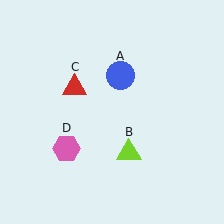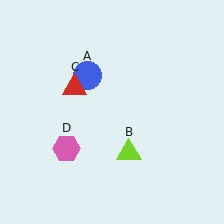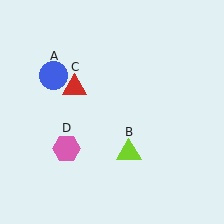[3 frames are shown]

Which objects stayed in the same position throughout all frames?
Lime triangle (object B) and red triangle (object C) and pink hexagon (object D) remained stationary.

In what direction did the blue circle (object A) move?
The blue circle (object A) moved left.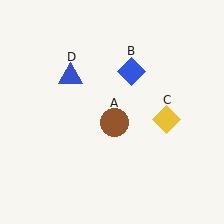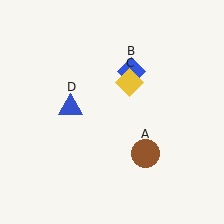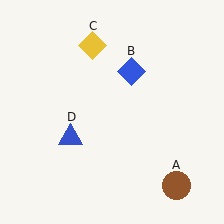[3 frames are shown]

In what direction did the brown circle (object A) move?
The brown circle (object A) moved down and to the right.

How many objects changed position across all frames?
3 objects changed position: brown circle (object A), yellow diamond (object C), blue triangle (object D).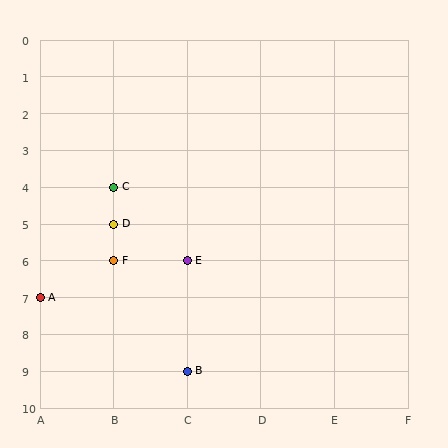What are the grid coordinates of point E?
Point E is at grid coordinates (C, 6).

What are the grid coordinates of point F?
Point F is at grid coordinates (B, 6).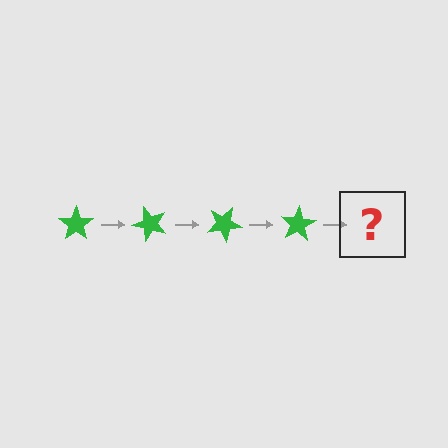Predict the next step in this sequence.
The next step is a green star rotated 200 degrees.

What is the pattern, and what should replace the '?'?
The pattern is that the star rotates 50 degrees each step. The '?' should be a green star rotated 200 degrees.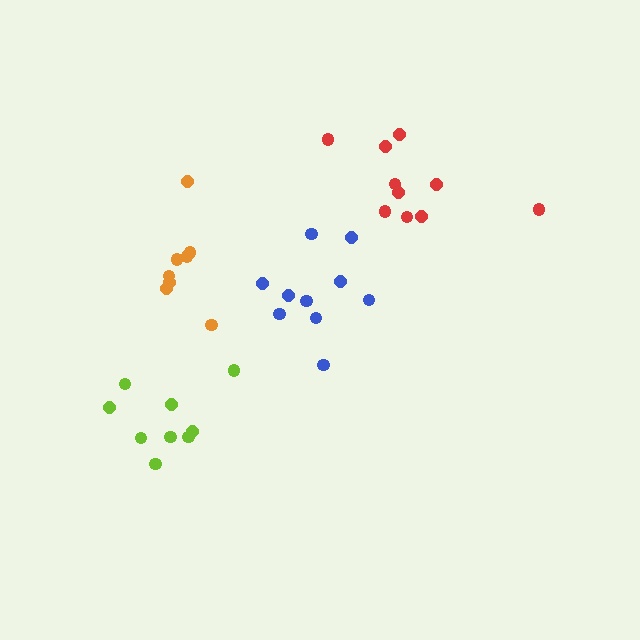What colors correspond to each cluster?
The clusters are colored: red, orange, blue, lime.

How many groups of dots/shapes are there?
There are 4 groups.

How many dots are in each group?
Group 1: 10 dots, Group 2: 8 dots, Group 3: 10 dots, Group 4: 9 dots (37 total).